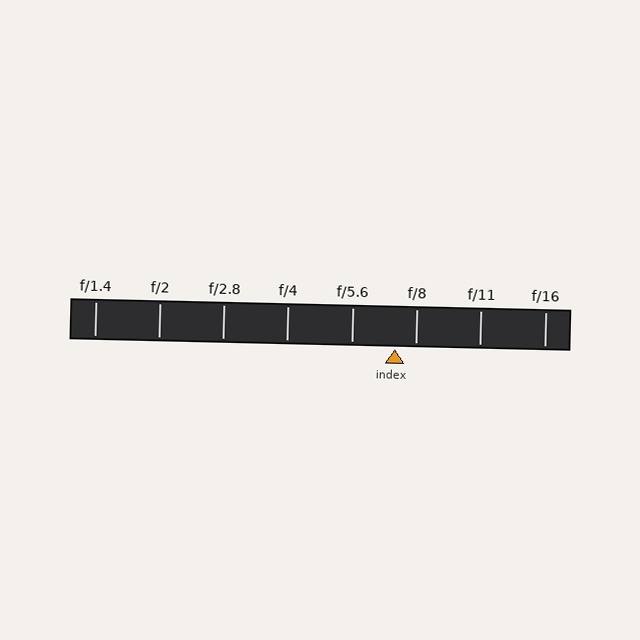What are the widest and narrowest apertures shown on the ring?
The widest aperture shown is f/1.4 and the narrowest is f/16.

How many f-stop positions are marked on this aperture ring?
There are 8 f-stop positions marked.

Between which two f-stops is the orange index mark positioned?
The index mark is between f/5.6 and f/8.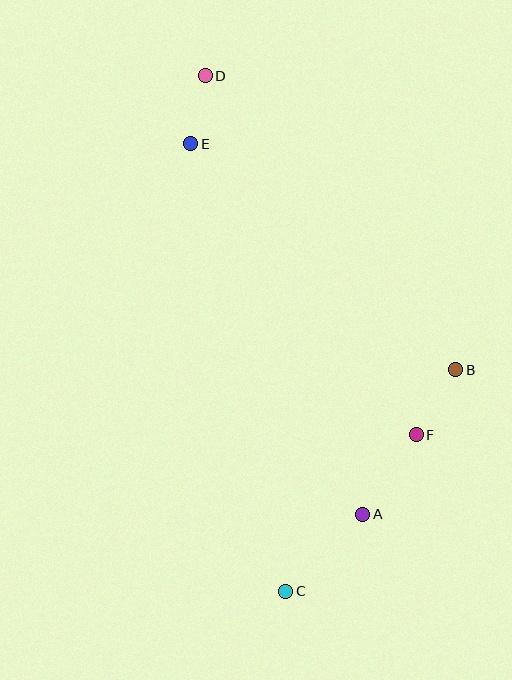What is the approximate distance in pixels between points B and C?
The distance between B and C is approximately 279 pixels.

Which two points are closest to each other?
Points D and E are closest to each other.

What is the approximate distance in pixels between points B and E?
The distance between B and E is approximately 348 pixels.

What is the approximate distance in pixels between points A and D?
The distance between A and D is approximately 466 pixels.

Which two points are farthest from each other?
Points C and D are farthest from each other.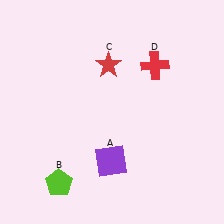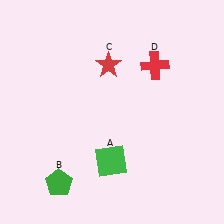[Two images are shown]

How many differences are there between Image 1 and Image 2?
There are 2 differences between the two images.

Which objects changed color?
A changed from purple to green. B changed from lime to green.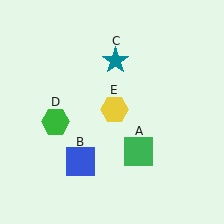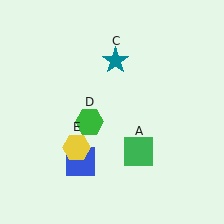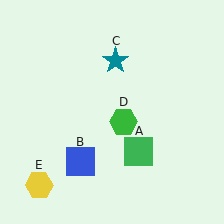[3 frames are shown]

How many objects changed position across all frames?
2 objects changed position: green hexagon (object D), yellow hexagon (object E).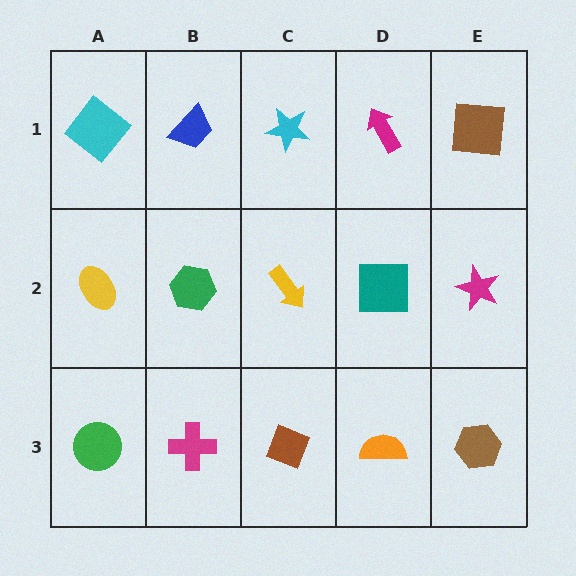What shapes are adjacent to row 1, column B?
A green hexagon (row 2, column B), a cyan diamond (row 1, column A), a cyan star (row 1, column C).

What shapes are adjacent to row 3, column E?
A magenta star (row 2, column E), an orange semicircle (row 3, column D).